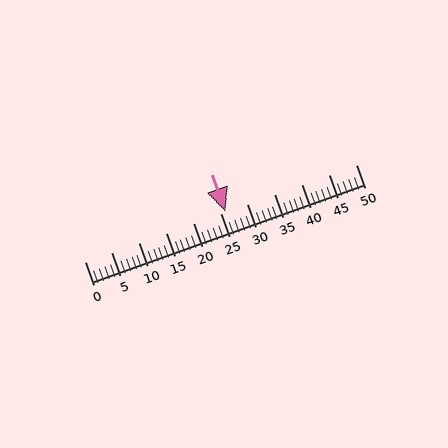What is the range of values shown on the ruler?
The ruler shows values from 0 to 50.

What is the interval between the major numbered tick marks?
The major tick marks are spaced 5 units apart.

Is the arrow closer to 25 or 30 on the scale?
The arrow is closer to 25.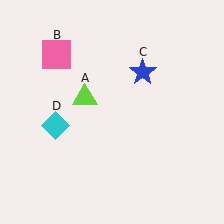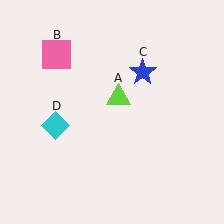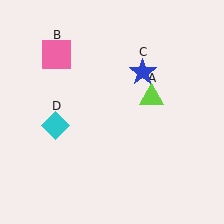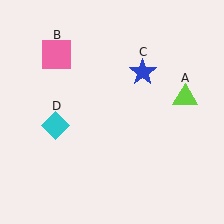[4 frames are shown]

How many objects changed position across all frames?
1 object changed position: lime triangle (object A).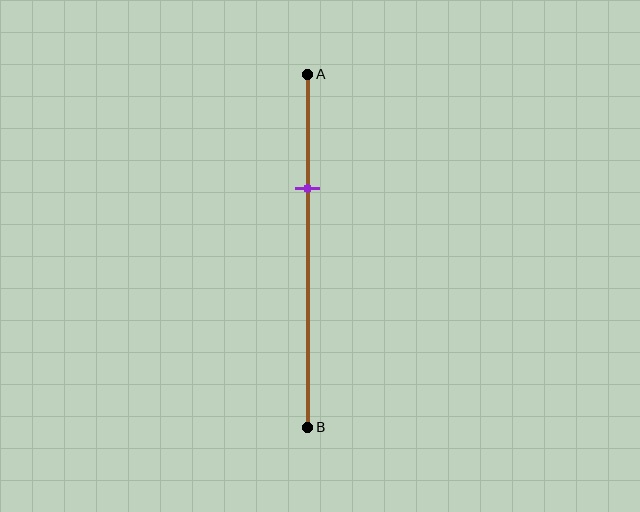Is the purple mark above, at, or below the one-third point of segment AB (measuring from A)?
The purple mark is approximately at the one-third point of segment AB.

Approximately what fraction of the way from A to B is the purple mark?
The purple mark is approximately 30% of the way from A to B.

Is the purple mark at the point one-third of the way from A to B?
Yes, the mark is approximately at the one-third point.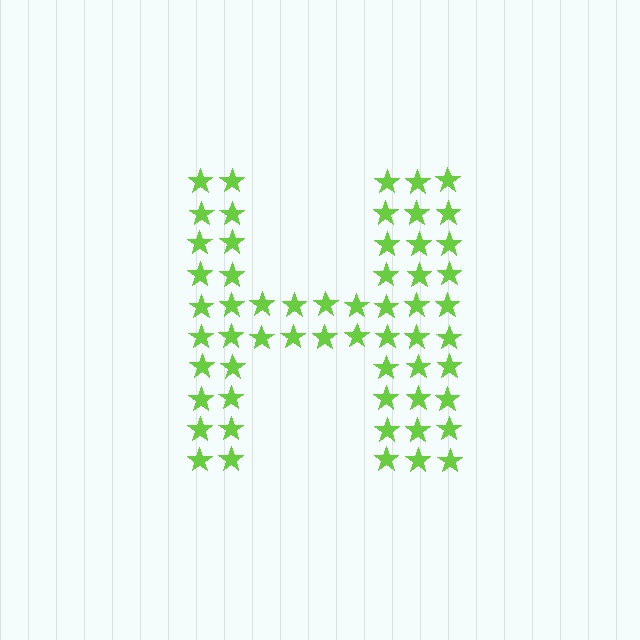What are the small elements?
The small elements are stars.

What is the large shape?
The large shape is the letter H.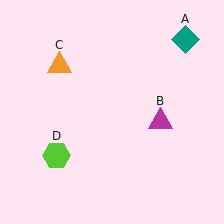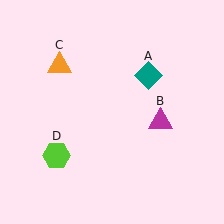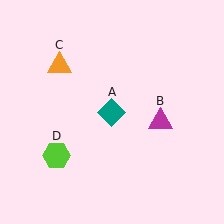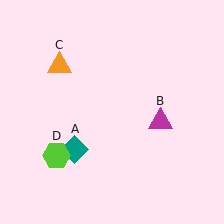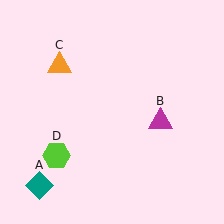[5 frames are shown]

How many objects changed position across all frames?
1 object changed position: teal diamond (object A).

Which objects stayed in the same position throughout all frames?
Magenta triangle (object B) and orange triangle (object C) and lime hexagon (object D) remained stationary.